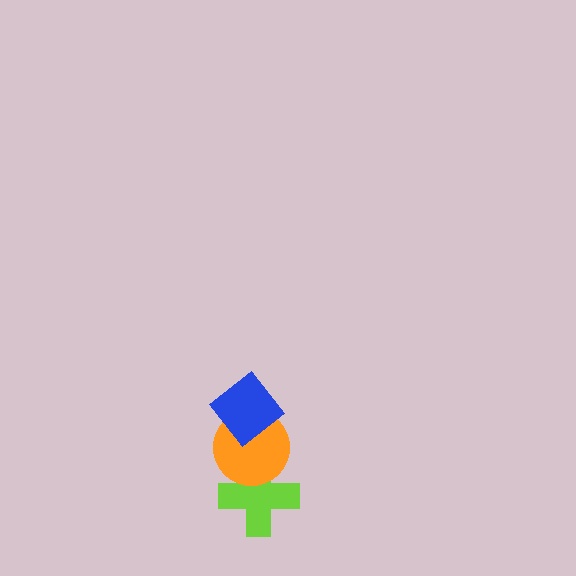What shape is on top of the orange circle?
The blue diamond is on top of the orange circle.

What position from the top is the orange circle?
The orange circle is 2nd from the top.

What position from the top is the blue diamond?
The blue diamond is 1st from the top.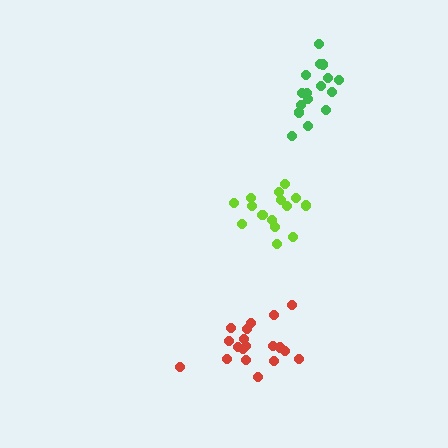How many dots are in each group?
Group 1: 19 dots, Group 2: 17 dots, Group 3: 16 dots (52 total).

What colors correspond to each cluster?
The clusters are colored: red, green, lime.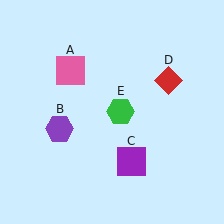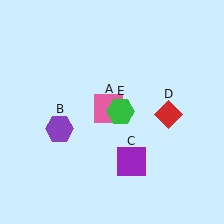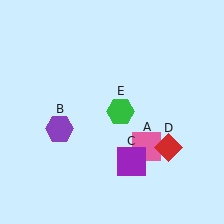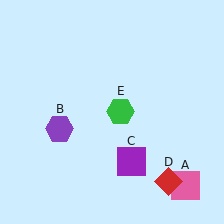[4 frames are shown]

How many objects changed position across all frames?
2 objects changed position: pink square (object A), red diamond (object D).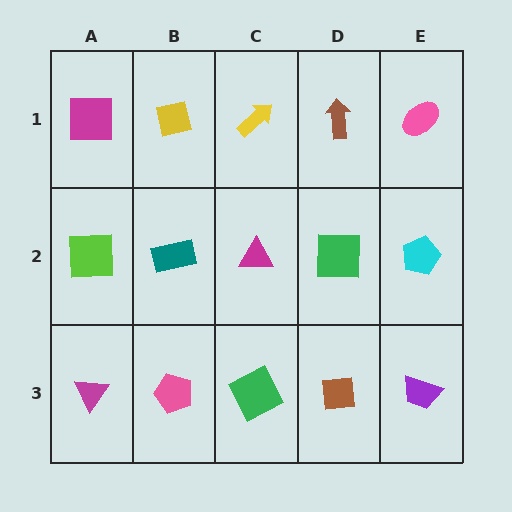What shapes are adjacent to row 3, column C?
A magenta triangle (row 2, column C), a pink pentagon (row 3, column B), a brown square (row 3, column D).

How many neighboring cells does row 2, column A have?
3.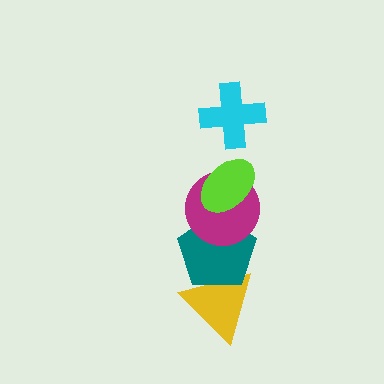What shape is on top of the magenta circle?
The lime ellipse is on top of the magenta circle.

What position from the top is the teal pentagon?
The teal pentagon is 4th from the top.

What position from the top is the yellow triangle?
The yellow triangle is 5th from the top.